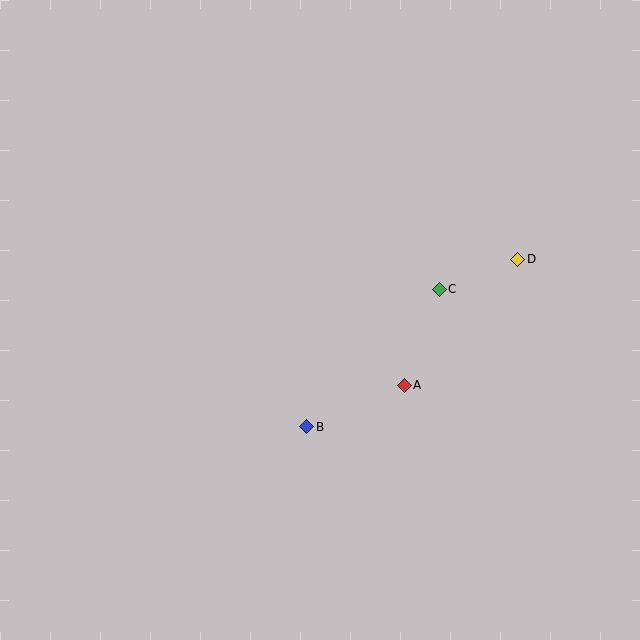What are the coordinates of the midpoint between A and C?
The midpoint between A and C is at (422, 337).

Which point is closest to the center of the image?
Point A at (404, 385) is closest to the center.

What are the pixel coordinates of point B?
Point B is at (307, 427).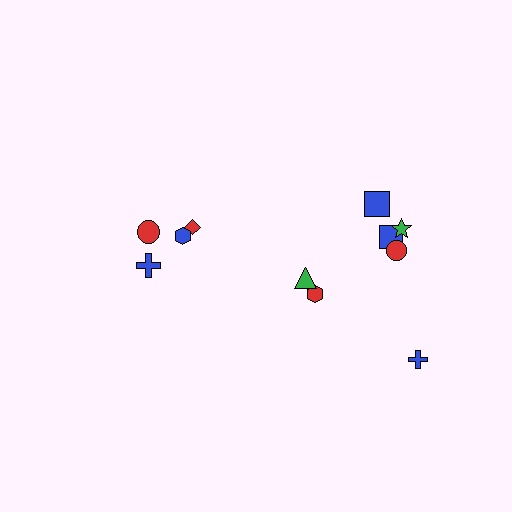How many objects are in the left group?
There are 4 objects.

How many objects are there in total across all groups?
There are 11 objects.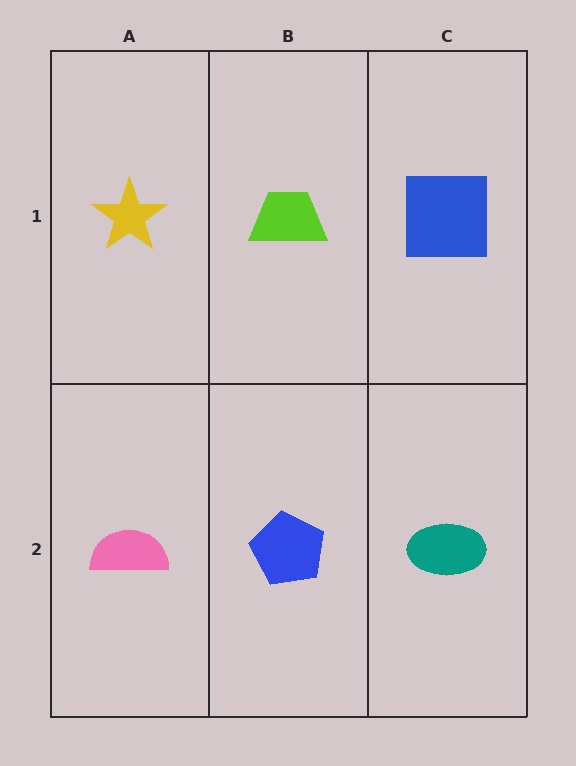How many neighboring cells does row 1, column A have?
2.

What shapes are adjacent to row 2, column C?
A blue square (row 1, column C), a blue pentagon (row 2, column B).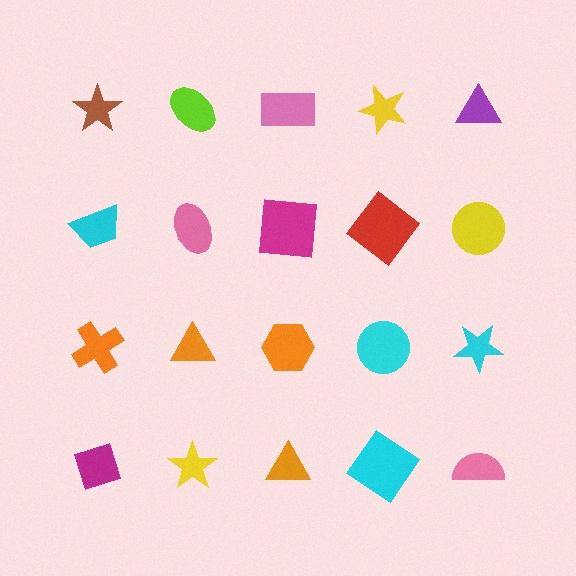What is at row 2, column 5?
A yellow circle.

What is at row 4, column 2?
A yellow star.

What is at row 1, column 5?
A purple triangle.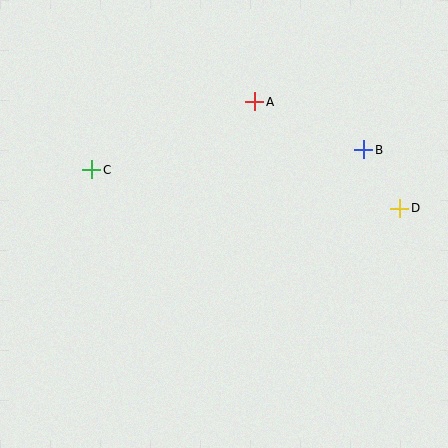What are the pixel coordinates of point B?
Point B is at (364, 150).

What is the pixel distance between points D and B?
The distance between D and B is 69 pixels.